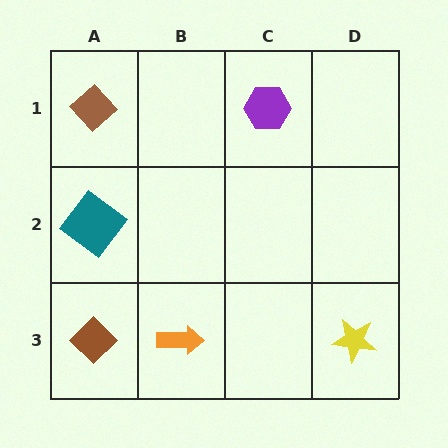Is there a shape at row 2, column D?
No, that cell is empty.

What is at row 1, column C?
A purple hexagon.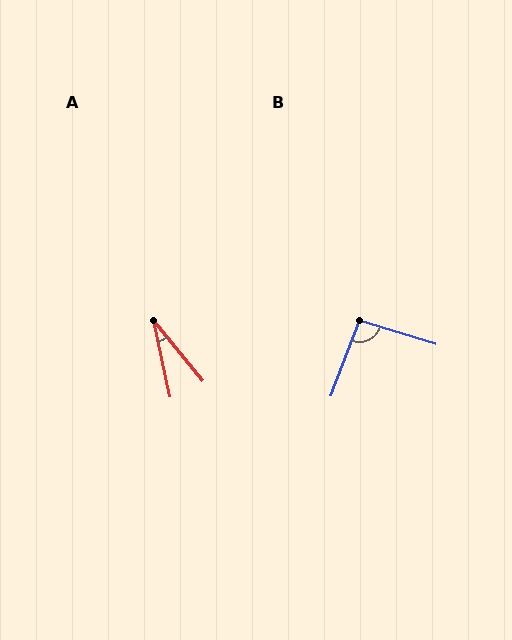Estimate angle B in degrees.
Approximately 94 degrees.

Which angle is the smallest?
A, at approximately 28 degrees.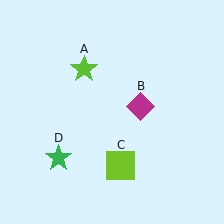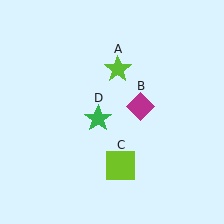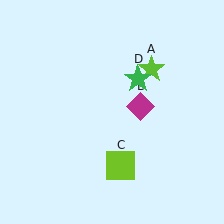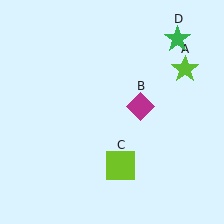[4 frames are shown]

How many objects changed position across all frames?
2 objects changed position: lime star (object A), green star (object D).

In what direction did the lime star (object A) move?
The lime star (object A) moved right.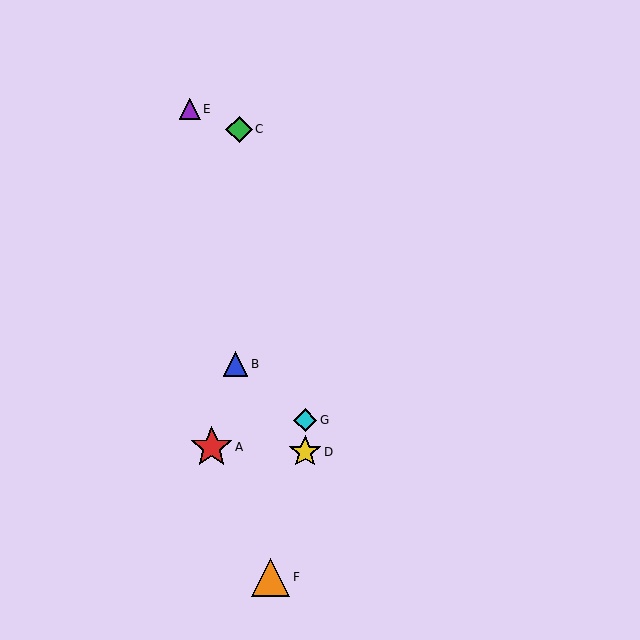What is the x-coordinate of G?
Object G is at x≈305.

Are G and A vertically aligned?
No, G is at x≈305 and A is at x≈212.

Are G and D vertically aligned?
Yes, both are at x≈305.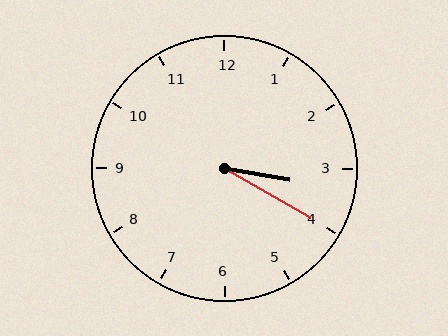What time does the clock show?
3:20.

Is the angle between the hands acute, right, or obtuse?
It is acute.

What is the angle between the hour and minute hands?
Approximately 20 degrees.